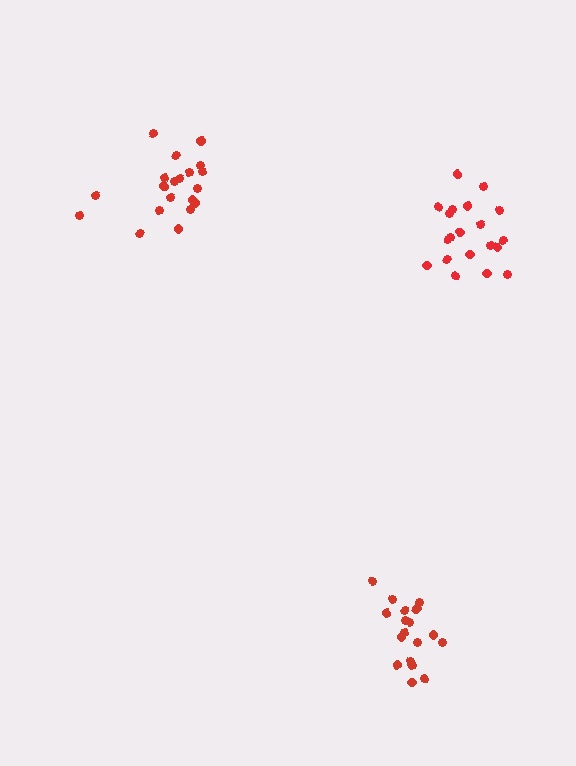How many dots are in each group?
Group 1: 20 dots, Group 2: 20 dots, Group 3: 19 dots (59 total).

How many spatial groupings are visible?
There are 3 spatial groupings.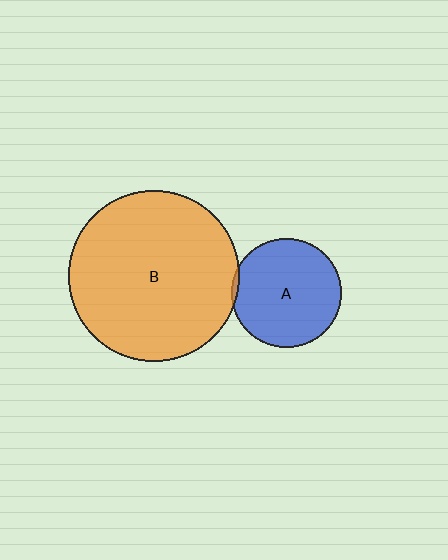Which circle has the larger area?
Circle B (orange).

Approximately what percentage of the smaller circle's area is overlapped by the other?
Approximately 5%.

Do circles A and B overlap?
Yes.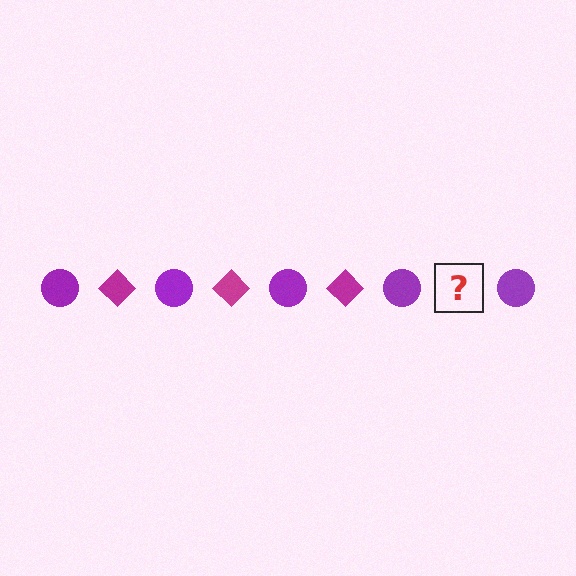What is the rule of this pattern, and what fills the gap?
The rule is that the pattern alternates between purple circle and magenta diamond. The gap should be filled with a magenta diamond.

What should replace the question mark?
The question mark should be replaced with a magenta diamond.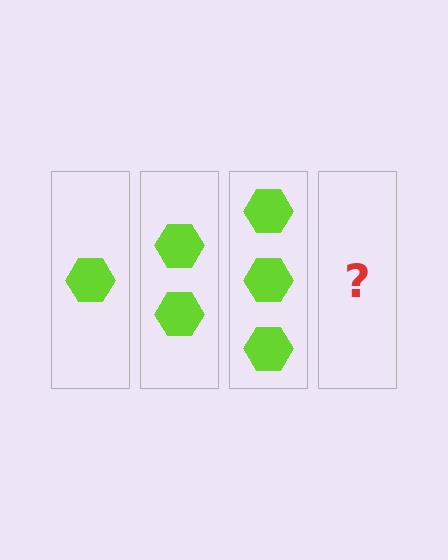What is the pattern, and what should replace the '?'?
The pattern is that each step adds one more hexagon. The '?' should be 4 hexagons.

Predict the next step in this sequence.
The next step is 4 hexagons.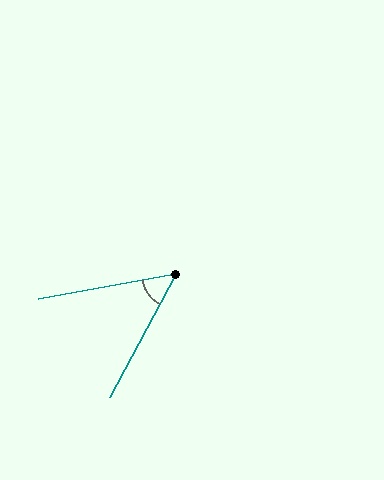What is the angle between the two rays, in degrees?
Approximately 52 degrees.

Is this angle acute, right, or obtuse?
It is acute.